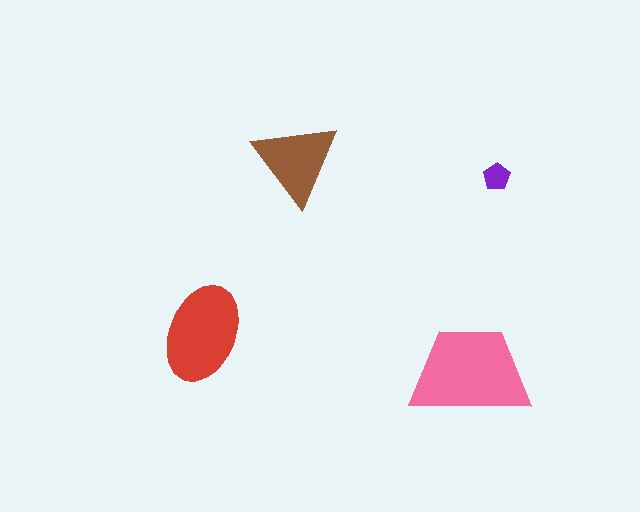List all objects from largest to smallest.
The pink trapezoid, the red ellipse, the brown triangle, the purple pentagon.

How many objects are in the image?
There are 4 objects in the image.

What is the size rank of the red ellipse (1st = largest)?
2nd.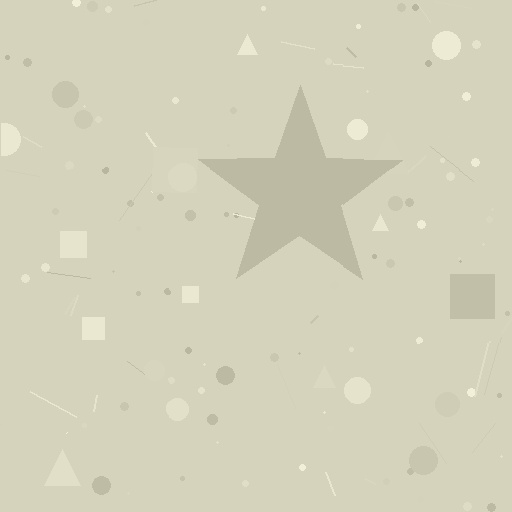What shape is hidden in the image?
A star is hidden in the image.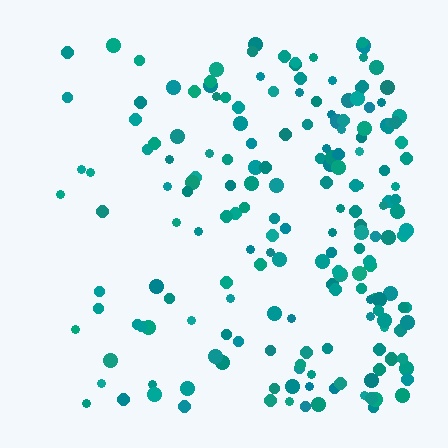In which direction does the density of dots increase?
From left to right, with the right side densest.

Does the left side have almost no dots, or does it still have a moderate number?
Still a moderate number, just noticeably fewer than the right.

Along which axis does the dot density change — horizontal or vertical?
Horizontal.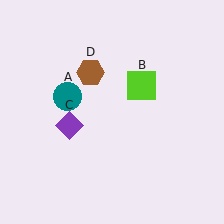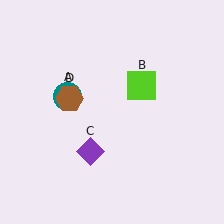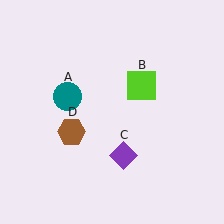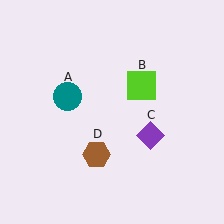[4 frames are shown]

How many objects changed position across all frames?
2 objects changed position: purple diamond (object C), brown hexagon (object D).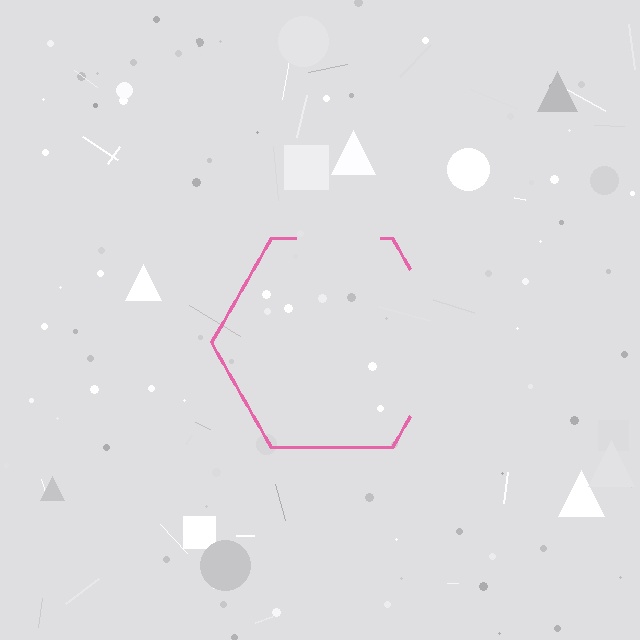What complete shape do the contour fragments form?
The contour fragments form a hexagon.